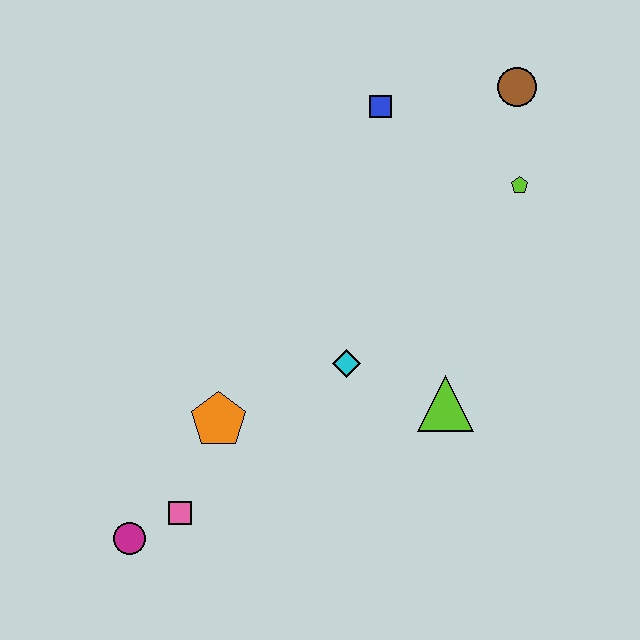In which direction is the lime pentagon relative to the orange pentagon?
The lime pentagon is to the right of the orange pentagon.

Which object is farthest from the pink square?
The brown circle is farthest from the pink square.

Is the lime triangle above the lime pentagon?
No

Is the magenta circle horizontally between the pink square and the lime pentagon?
No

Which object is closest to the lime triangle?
The cyan diamond is closest to the lime triangle.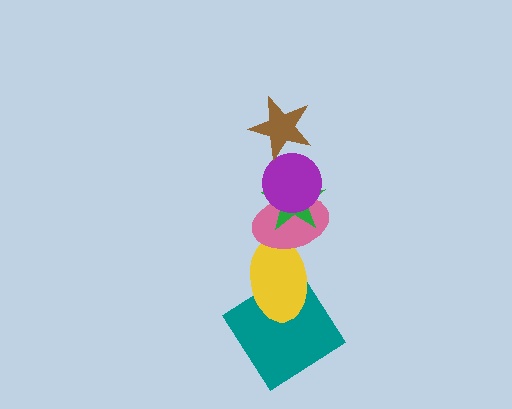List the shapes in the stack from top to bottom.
From top to bottom: the brown star, the purple circle, the green star, the pink ellipse, the yellow ellipse, the teal diamond.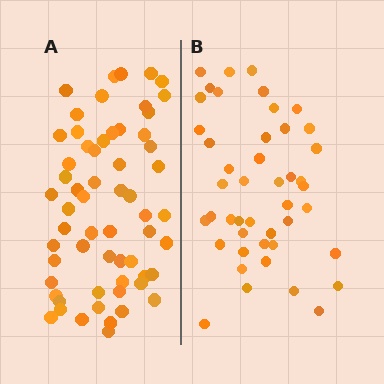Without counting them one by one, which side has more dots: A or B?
Region A (the left region) has more dots.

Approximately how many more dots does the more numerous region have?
Region A has approximately 15 more dots than region B.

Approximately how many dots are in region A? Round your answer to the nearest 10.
About 60 dots.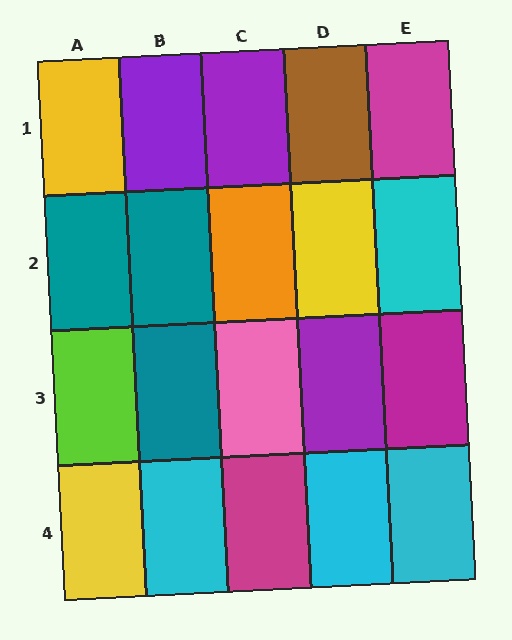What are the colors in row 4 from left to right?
Yellow, cyan, magenta, cyan, cyan.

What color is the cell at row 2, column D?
Yellow.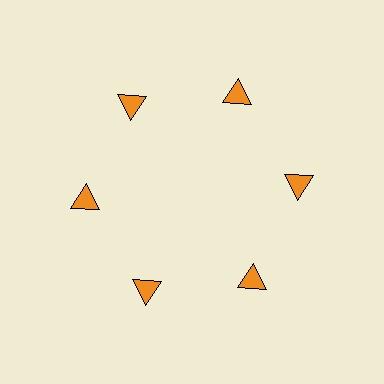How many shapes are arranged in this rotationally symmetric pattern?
There are 6 shapes, arranged in 6 groups of 1.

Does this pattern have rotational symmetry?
Yes, this pattern has 6-fold rotational symmetry. It looks the same after rotating 60 degrees around the center.